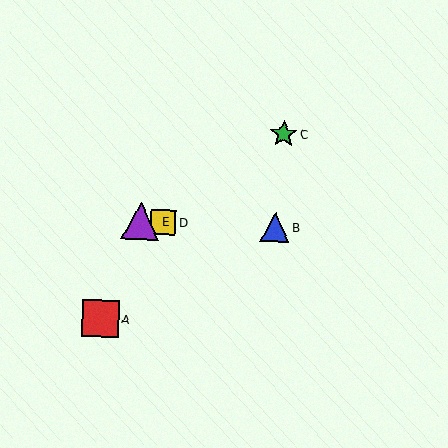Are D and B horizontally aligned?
Yes, both are at y≈222.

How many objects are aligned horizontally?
3 objects (B, D, E) are aligned horizontally.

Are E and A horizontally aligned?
No, E is at y≈221 and A is at y≈318.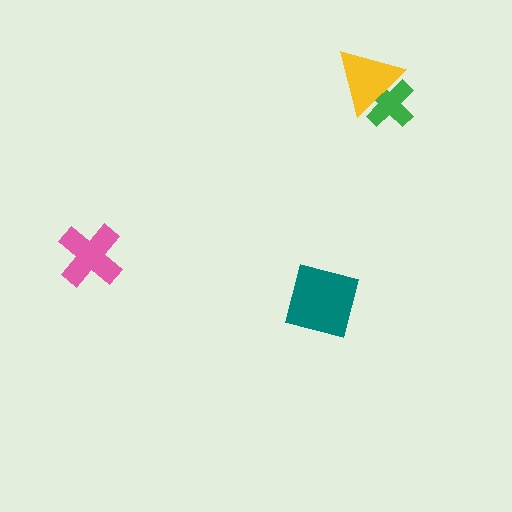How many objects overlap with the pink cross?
0 objects overlap with the pink cross.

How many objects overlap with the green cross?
1 object overlaps with the green cross.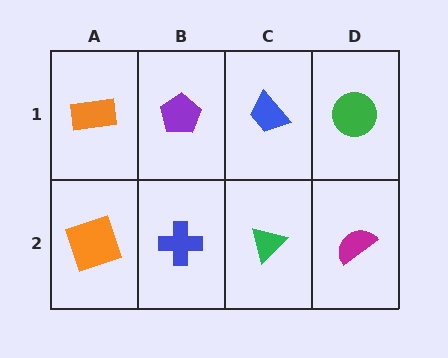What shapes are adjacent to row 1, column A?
An orange square (row 2, column A), a purple pentagon (row 1, column B).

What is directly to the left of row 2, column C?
A blue cross.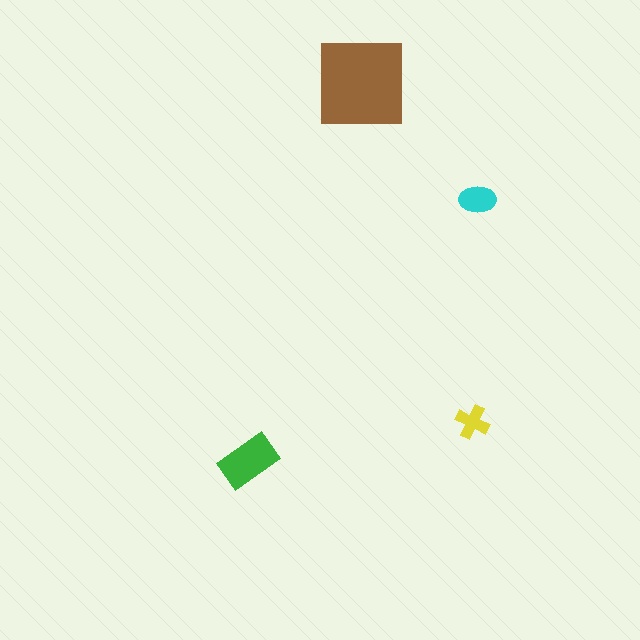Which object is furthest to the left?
The green rectangle is leftmost.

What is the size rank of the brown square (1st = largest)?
1st.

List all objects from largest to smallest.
The brown square, the green rectangle, the cyan ellipse, the yellow cross.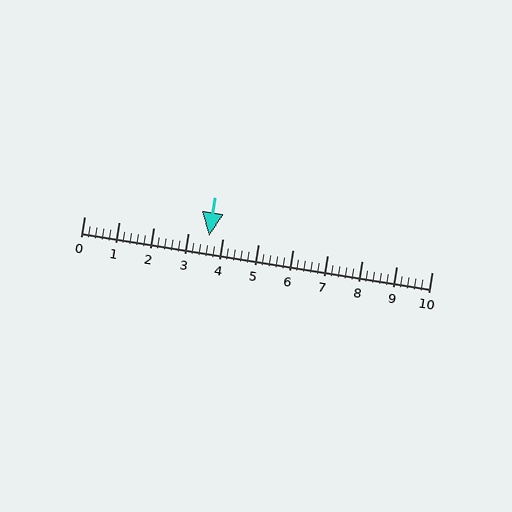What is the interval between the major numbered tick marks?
The major tick marks are spaced 1 units apart.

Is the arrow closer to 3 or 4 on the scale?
The arrow is closer to 4.